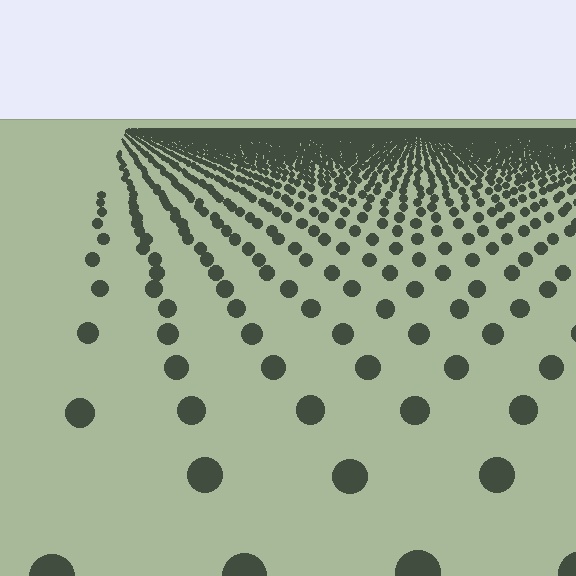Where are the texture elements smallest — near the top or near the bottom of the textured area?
Near the top.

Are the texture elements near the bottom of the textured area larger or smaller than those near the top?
Larger. Near the bottom, elements are closer to the viewer and appear at a bigger on-screen size.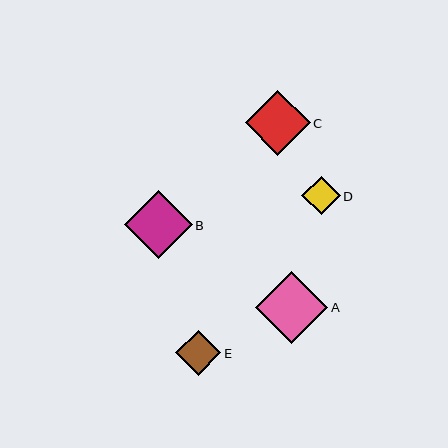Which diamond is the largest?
Diamond A is the largest with a size of approximately 72 pixels.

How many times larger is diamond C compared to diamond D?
Diamond C is approximately 1.7 times the size of diamond D.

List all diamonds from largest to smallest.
From largest to smallest: A, B, C, E, D.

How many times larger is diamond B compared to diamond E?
Diamond B is approximately 1.5 times the size of diamond E.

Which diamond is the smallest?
Diamond D is the smallest with a size of approximately 38 pixels.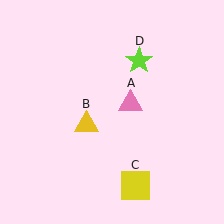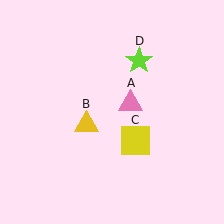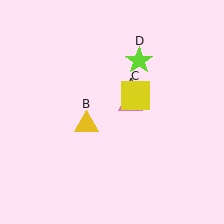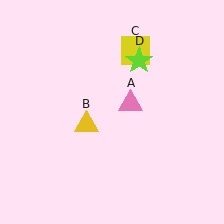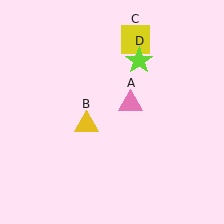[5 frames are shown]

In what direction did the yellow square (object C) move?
The yellow square (object C) moved up.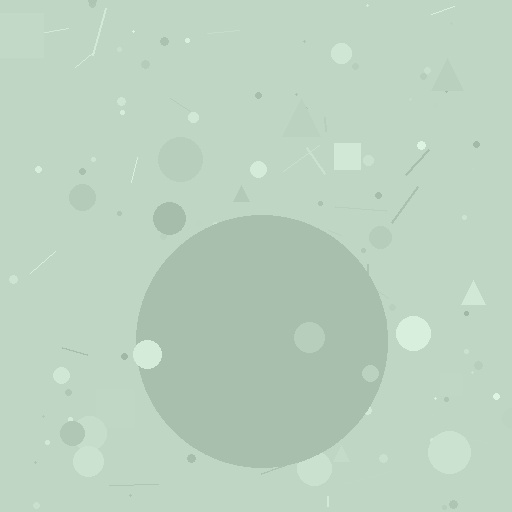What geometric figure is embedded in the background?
A circle is embedded in the background.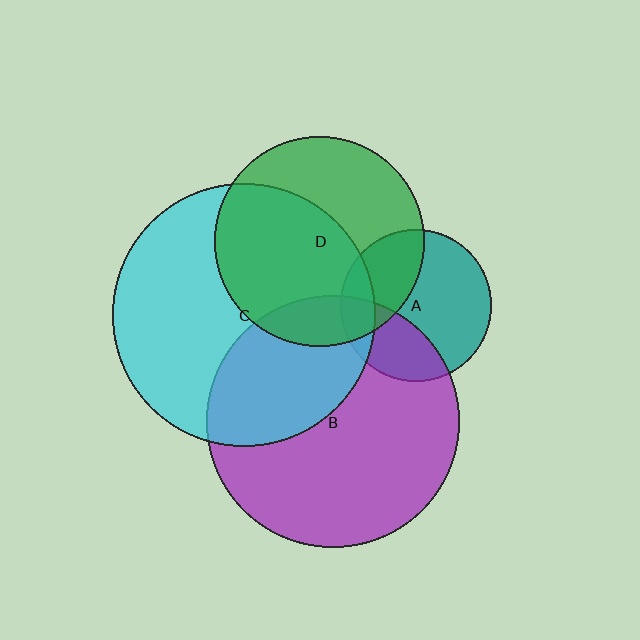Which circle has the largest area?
Circle C (cyan).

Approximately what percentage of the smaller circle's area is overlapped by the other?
Approximately 35%.